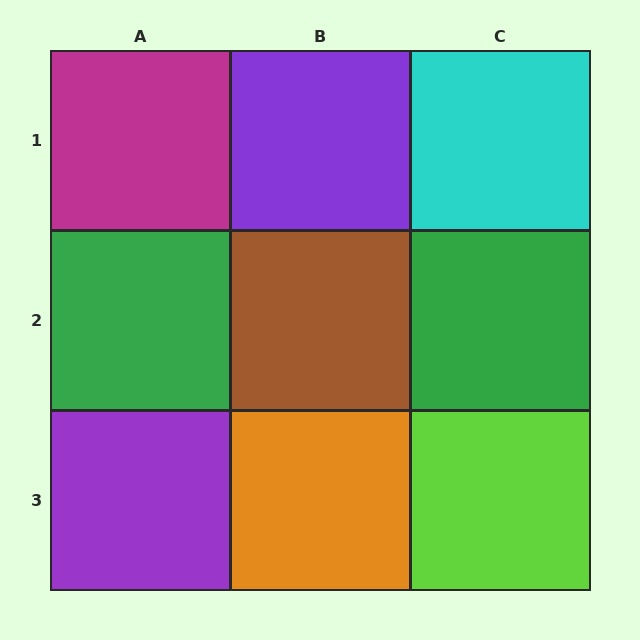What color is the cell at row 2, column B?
Brown.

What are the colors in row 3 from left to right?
Purple, orange, lime.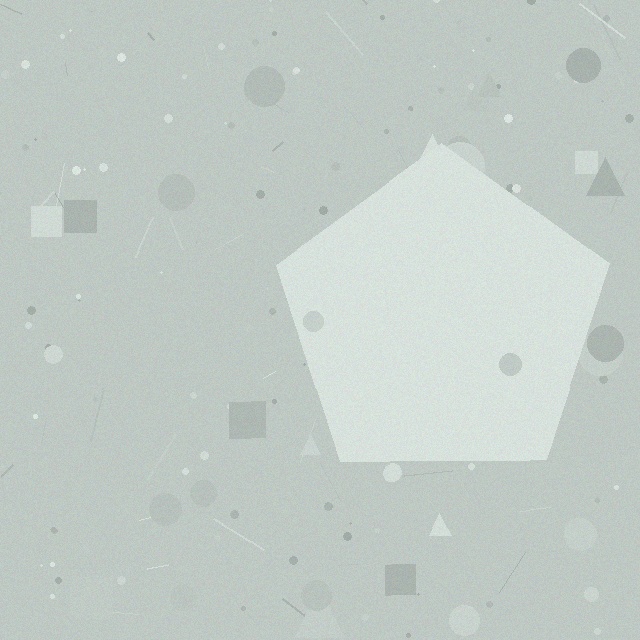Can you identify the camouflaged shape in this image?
The camouflaged shape is a pentagon.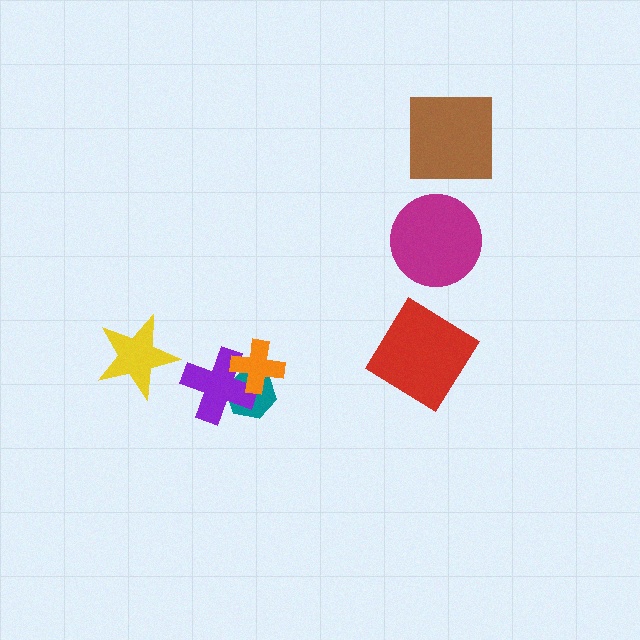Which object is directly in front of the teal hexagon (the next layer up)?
The purple cross is directly in front of the teal hexagon.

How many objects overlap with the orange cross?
2 objects overlap with the orange cross.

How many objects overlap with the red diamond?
0 objects overlap with the red diamond.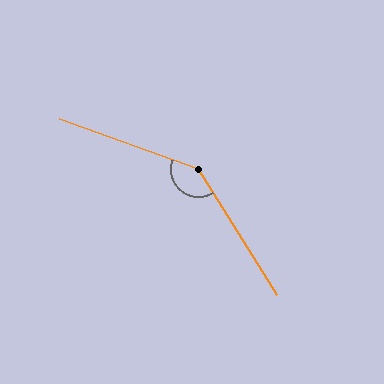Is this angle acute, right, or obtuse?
It is obtuse.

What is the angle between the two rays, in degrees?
Approximately 142 degrees.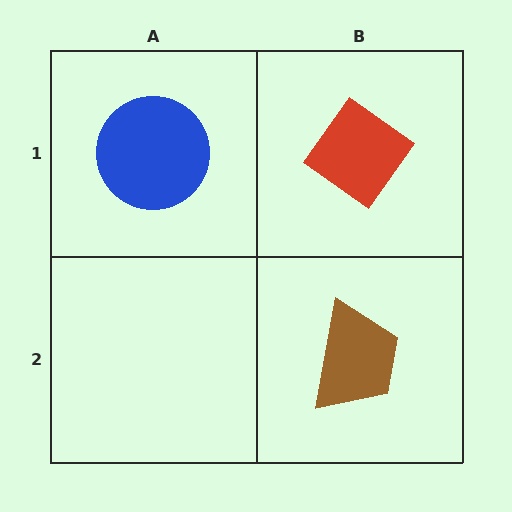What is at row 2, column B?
A brown trapezoid.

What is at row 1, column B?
A red diamond.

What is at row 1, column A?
A blue circle.